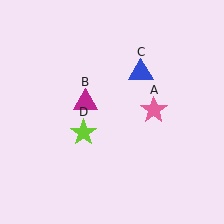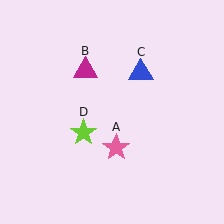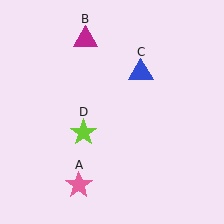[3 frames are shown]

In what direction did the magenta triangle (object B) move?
The magenta triangle (object B) moved up.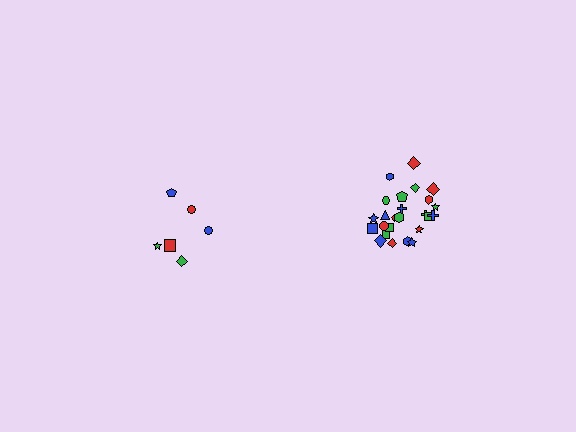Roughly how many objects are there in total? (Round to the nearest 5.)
Roughly 30 objects in total.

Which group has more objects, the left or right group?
The right group.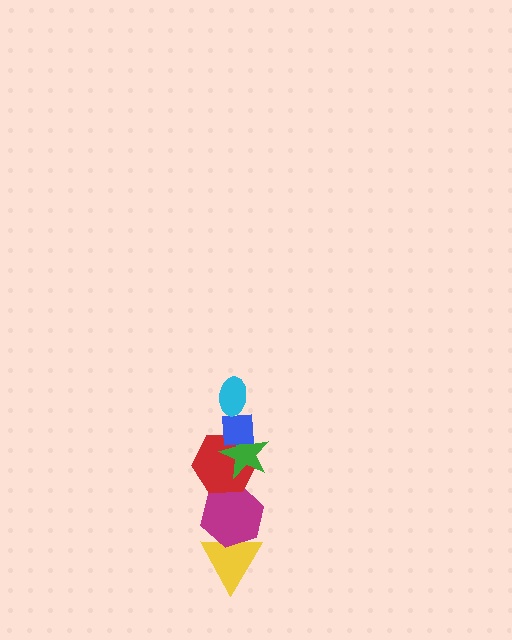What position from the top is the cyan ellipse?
The cyan ellipse is 1st from the top.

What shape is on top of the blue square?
The cyan ellipse is on top of the blue square.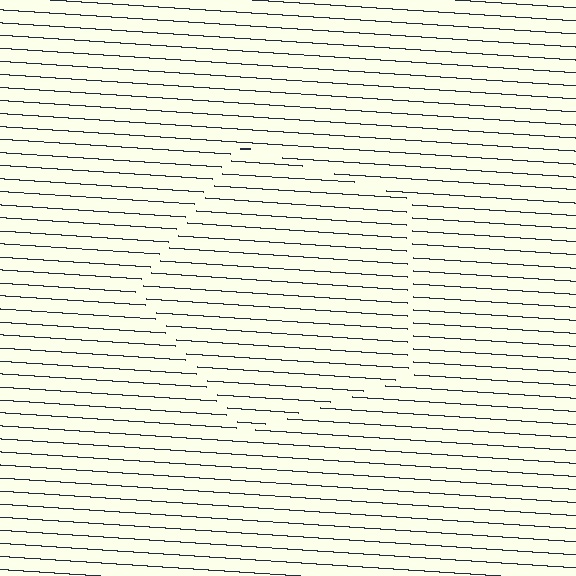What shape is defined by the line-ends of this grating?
An illusory pentagon. The interior of the shape contains the same grating, shifted by half a period — the contour is defined by the phase discontinuity where line-ends from the inner and outer gratings abut.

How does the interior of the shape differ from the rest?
The interior of the shape contains the same grating, shifted by half a period — the contour is defined by the phase discontinuity where line-ends from the inner and outer gratings abut.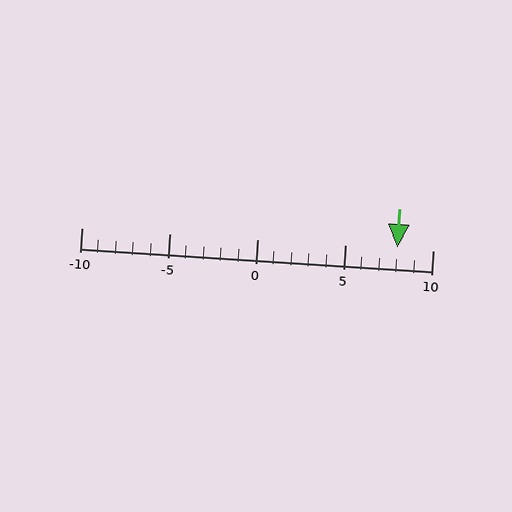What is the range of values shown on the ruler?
The ruler shows values from -10 to 10.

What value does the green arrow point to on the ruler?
The green arrow points to approximately 8.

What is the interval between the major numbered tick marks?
The major tick marks are spaced 5 units apart.